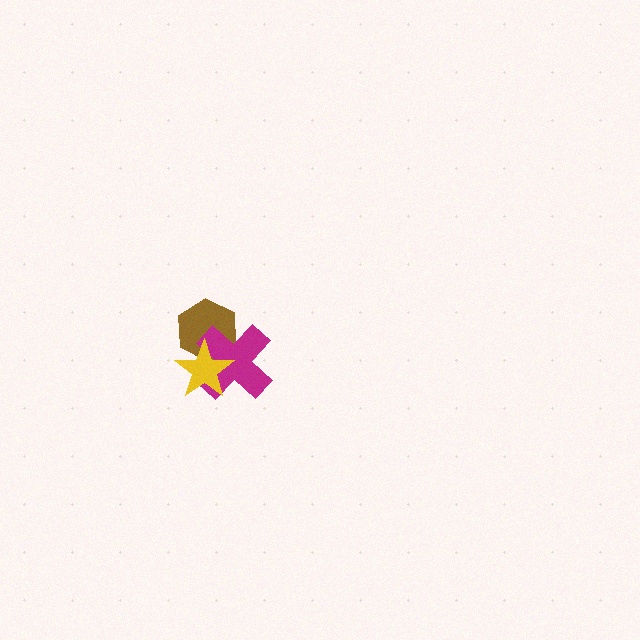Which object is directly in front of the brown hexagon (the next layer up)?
The magenta cross is directly in front of the brown hexagon.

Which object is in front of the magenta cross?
The yellow star is in front of the magenta cross.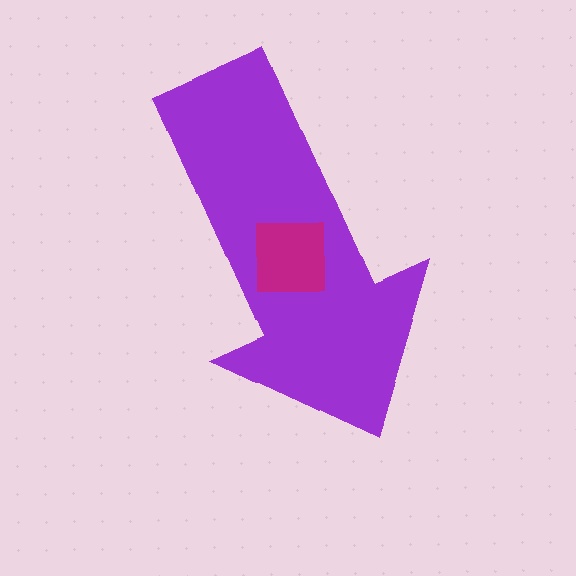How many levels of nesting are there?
2.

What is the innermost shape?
The magenta square.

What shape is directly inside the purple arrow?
The magenta square.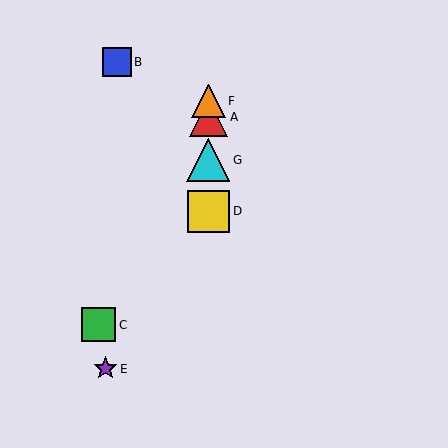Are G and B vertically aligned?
No, G is at x≈208 and B is at x≈117.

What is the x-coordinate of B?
Object B is at x≈117.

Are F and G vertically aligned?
Yes, both are at x≈208.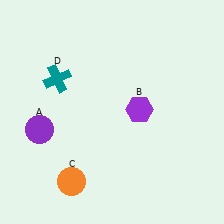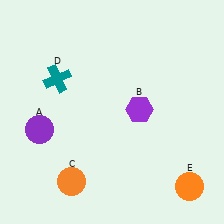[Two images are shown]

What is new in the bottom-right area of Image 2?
An orange circle (E) was added in the bottom-right area of Image 2.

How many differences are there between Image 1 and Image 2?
There is 1 difference between the two images.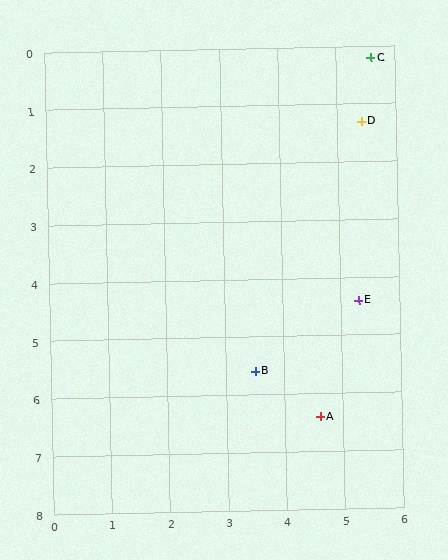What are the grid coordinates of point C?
Point C is at approximately (5.6, 0.2).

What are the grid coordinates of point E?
Point E is at approximately (5.3, 4.4).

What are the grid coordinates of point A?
Point A is at approximately (4.6, 6.4).